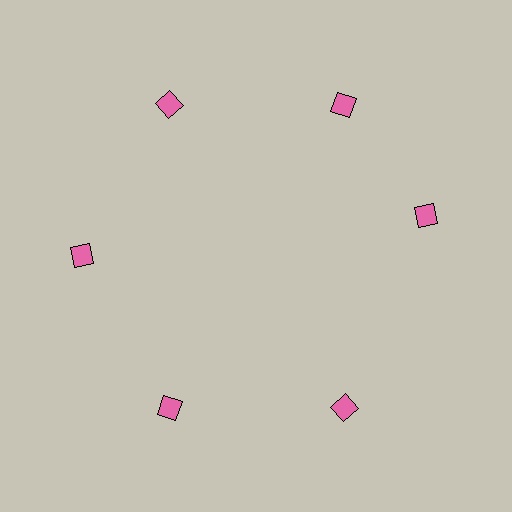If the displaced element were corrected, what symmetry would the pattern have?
It would have 6-fold rotational symmetry — the pattern would map onto itself every 60 degrees.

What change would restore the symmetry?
The symmetry would be restored by rotating it back into even spacing with its neighbors so that all 6 squares sit at equal angles and equal distance from the center.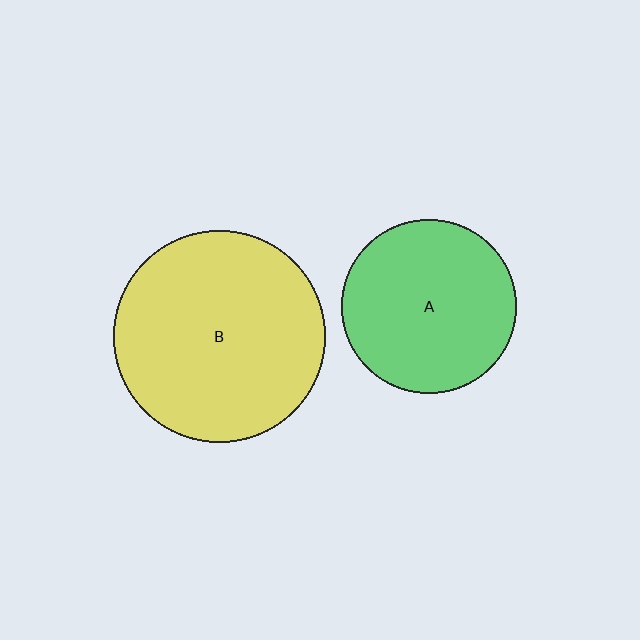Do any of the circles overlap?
No, none of the circles overlap.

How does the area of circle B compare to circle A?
Approximately 1.5 times.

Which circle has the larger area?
Circle B (yellow).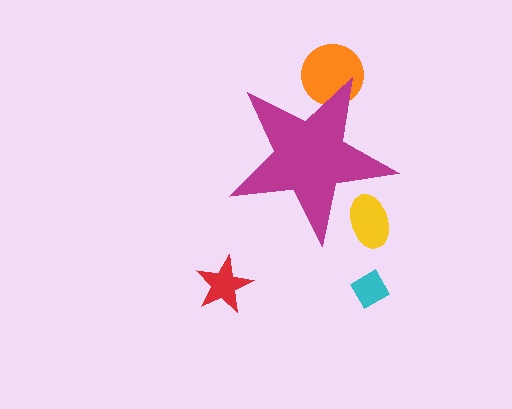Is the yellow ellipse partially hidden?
Yes, the yellow ellipse is partially hidden behind the magenta star.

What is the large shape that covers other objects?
A magenta star.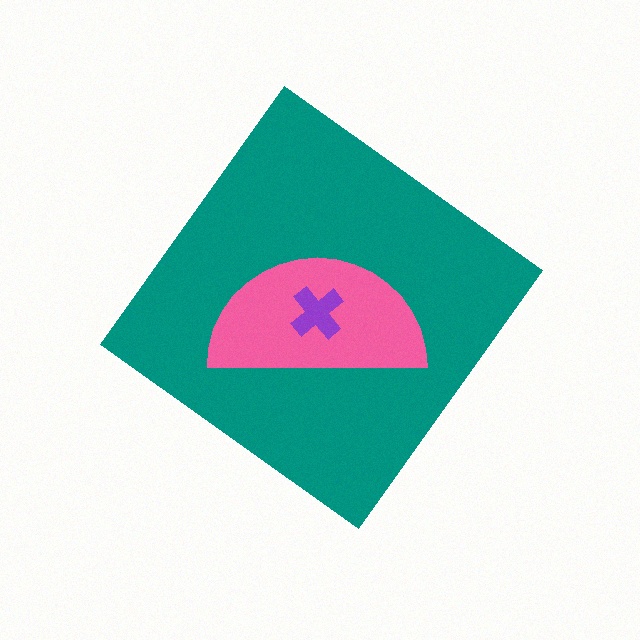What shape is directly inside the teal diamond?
The pink semicircle.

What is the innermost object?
The purple cross.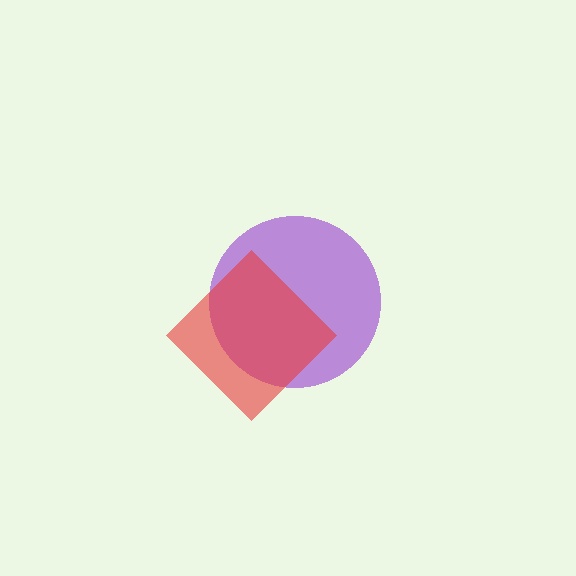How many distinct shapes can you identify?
There are 2 distinct shapes: a purple circle, a red diamond.